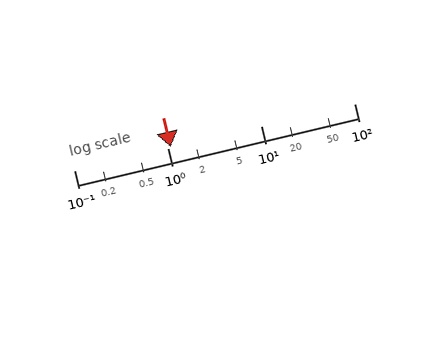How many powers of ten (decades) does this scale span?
The scale spans 3 decades, from 0.1 to 100.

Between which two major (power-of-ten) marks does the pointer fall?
The pointer is between 1 and 10.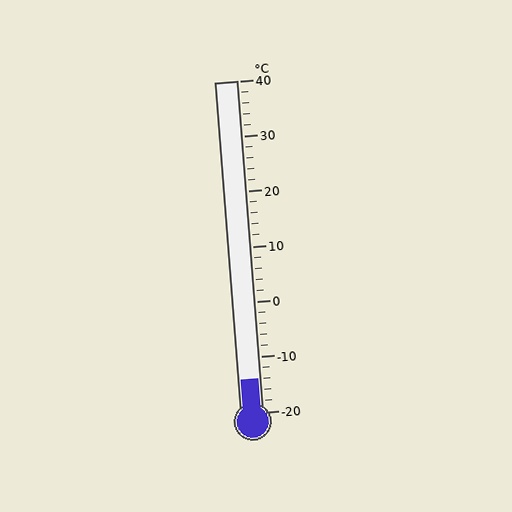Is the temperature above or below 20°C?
The temperature is below 20°C.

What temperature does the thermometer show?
The thermometer shows approximately -14°C.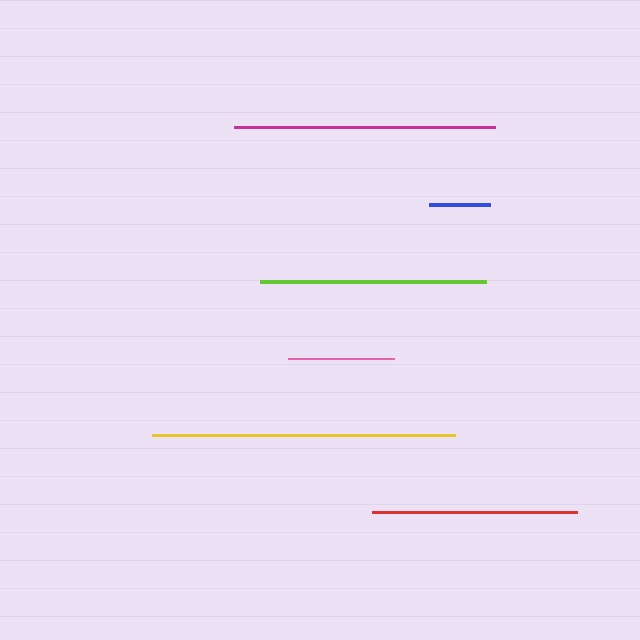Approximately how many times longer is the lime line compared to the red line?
The lime line is approximately 1.1 times the length of the red line.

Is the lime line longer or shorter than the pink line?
The lime line is longer than the pink line.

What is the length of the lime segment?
The lime segment is approximately 226 pixels long.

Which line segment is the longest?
The yellow line is the longest at approximately 303 pixels.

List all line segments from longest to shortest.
From longest to shortest: yellow, magenta, lime, red, pink, blue.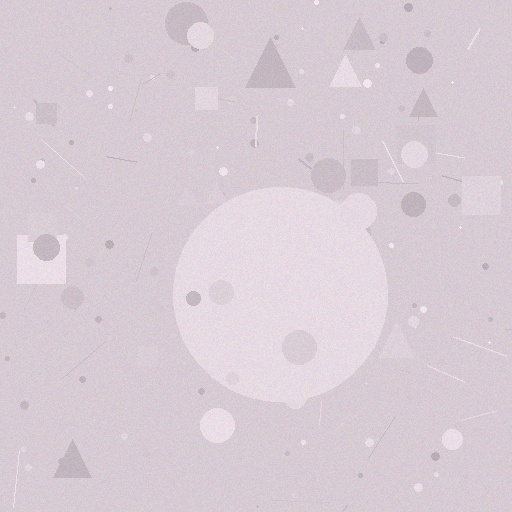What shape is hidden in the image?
A circle is hidden in the image.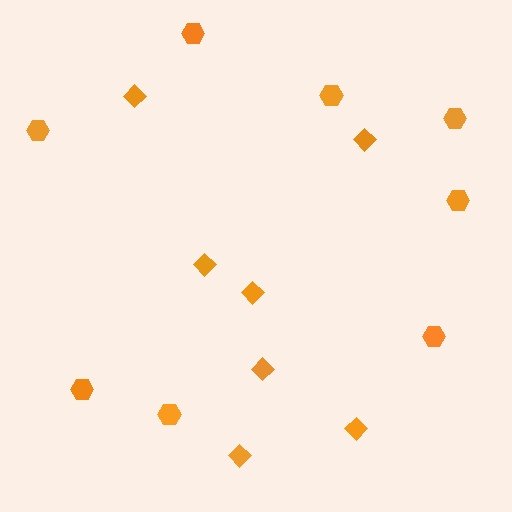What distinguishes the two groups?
There are 2 groups: one group of hexagons (8) and one group of diamonds (7).